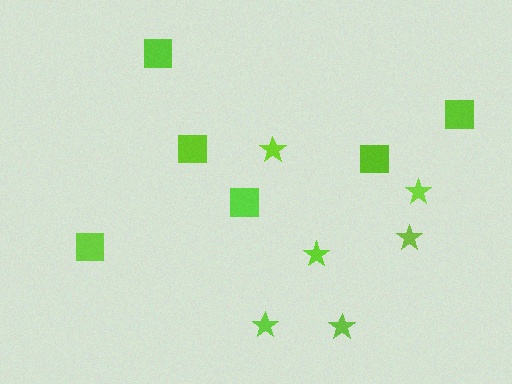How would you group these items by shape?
There are 2 groups: one group of squares (6) and one group of stars (6).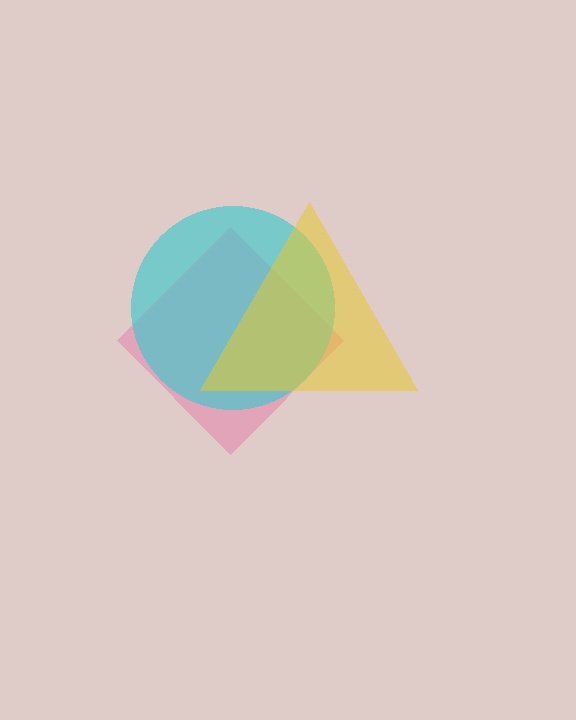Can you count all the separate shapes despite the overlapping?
Yes, there are 3 separate shapes.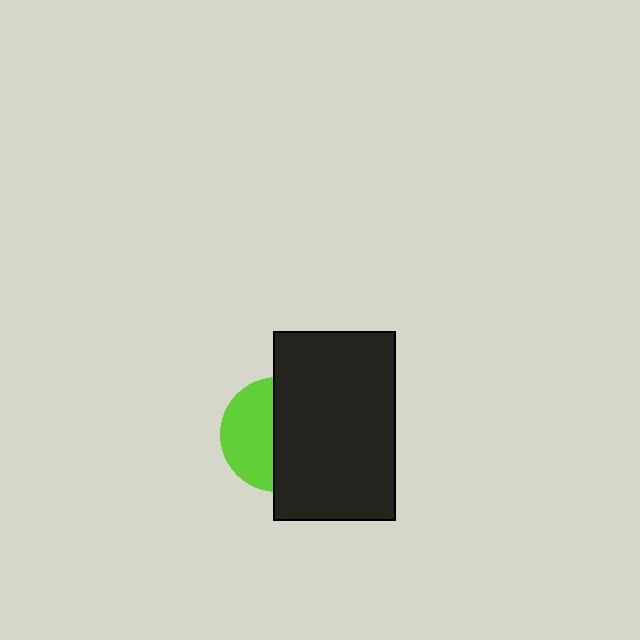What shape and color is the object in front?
The object in front is a black rectangle.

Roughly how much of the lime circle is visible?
About half of it is visible (roughly 46%).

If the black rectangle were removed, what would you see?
You would see the complete lime circle.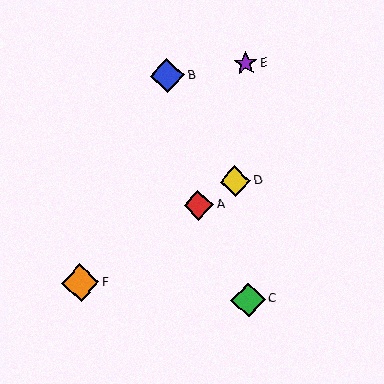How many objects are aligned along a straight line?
3 objects (A, D, F) are aligned along a straight line.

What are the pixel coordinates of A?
Object A is at (199, 205).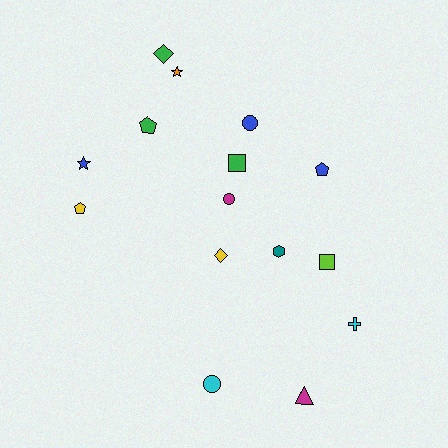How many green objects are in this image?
There are 3 green objects.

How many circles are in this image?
There are 3 circles.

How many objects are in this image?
There are 15 objects.